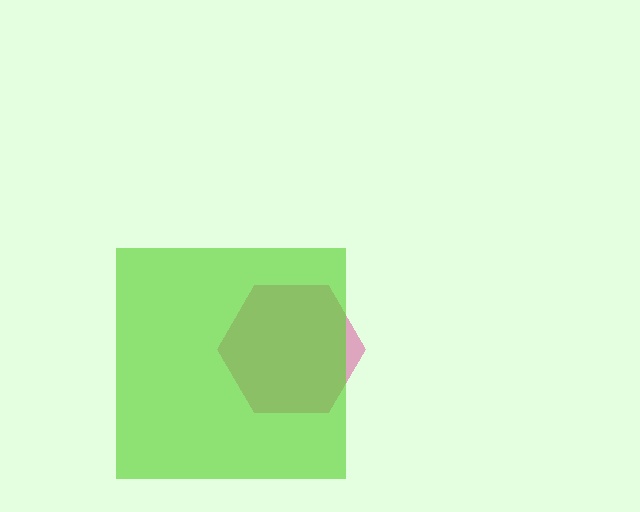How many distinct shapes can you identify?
There are 2 distinct shapes: a pink hexagon, a lime square.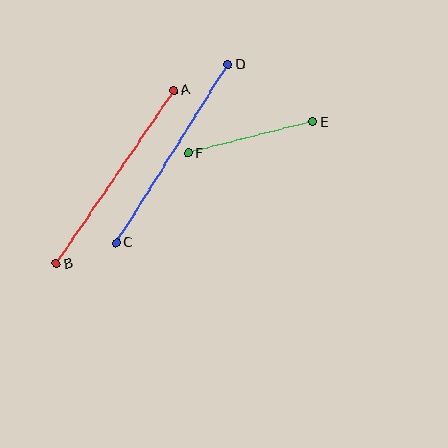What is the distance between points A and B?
The distance is approximately 209 pixels.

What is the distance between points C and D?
The distance is approximately 211 pixels.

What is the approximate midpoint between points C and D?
The midpoint is at approximately (172, 154) pixels.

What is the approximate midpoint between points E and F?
The midpoint is at approximately (250, 138) pixels.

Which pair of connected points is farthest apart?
Points C and D are farthest apart.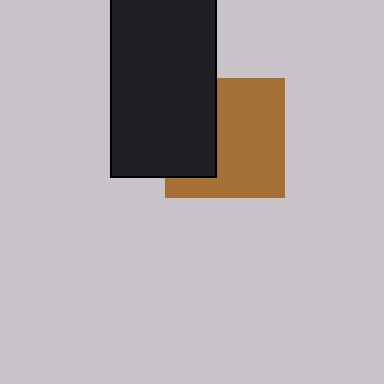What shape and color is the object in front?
The object in front is a black rectangle.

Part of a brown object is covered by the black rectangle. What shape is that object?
It is a square.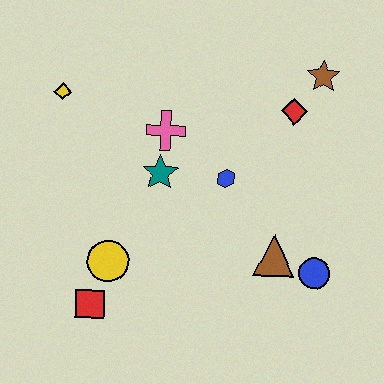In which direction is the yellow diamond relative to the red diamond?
The yellow diamond is to the left of the red diamond.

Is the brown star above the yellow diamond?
Yes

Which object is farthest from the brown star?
The red square is farthest from the brown star.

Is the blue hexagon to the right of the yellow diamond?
Yes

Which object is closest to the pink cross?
The teal star is closest to the pink cross.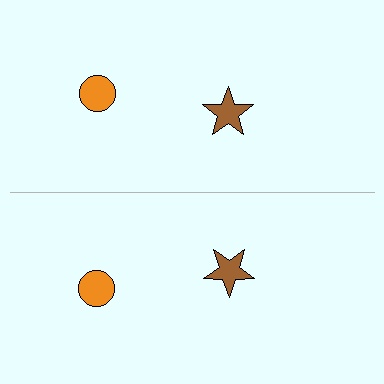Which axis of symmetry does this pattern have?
The pattern has a horizontal axis of symmetry running through the center of the image.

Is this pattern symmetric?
Yes, this pattern has bilateral (reflection) symmetry.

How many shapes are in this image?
There are 4 shapes in this image.